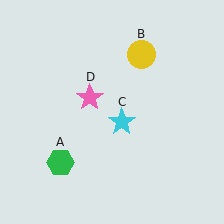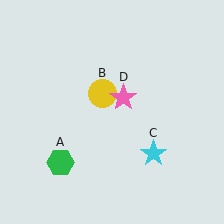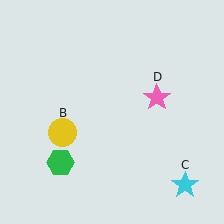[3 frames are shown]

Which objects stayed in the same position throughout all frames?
Green hexagon (object A) remained stationary.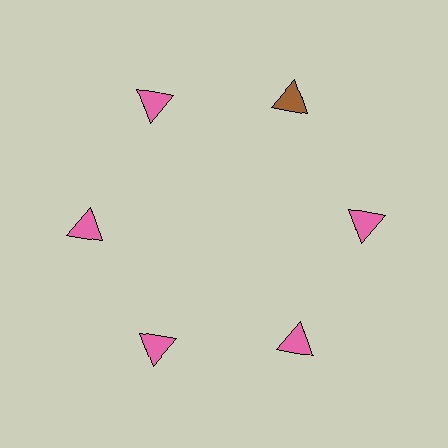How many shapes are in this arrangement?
There are 6 shapes arranged in a ring pattern.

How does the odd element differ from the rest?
It has a different color: brown instead of pink.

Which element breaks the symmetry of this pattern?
The brown triangle at roughly the 1 o'clock position breaks the symmetry. All other shapes are pink triangles.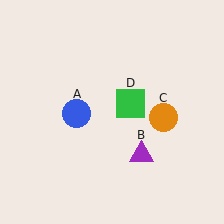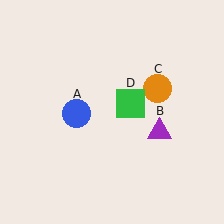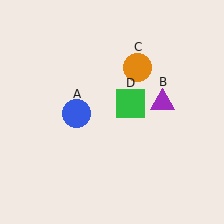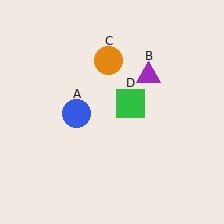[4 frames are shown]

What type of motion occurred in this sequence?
The purple triangle (object B), orange circle (object C) rotated counterclockwise around the center of the scene.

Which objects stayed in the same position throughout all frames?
Blue circle (object A) and green square (object D) remained stationary.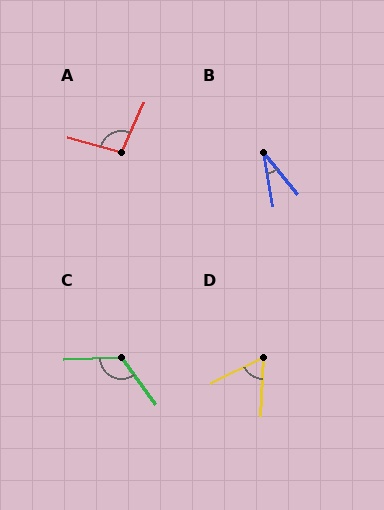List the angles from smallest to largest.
B (29°), D (61°), A (98°), C (124°).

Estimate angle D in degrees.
Approximately 61 degrees.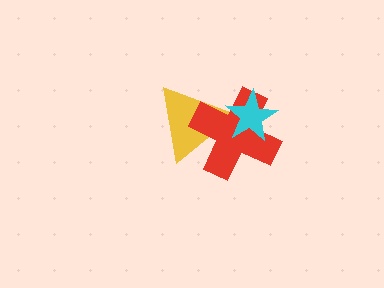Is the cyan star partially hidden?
No, no other shape covers it.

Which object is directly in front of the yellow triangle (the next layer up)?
The red cross is directly in front of the yellow triangle.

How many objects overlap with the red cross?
2 objects overlap with the red cross.